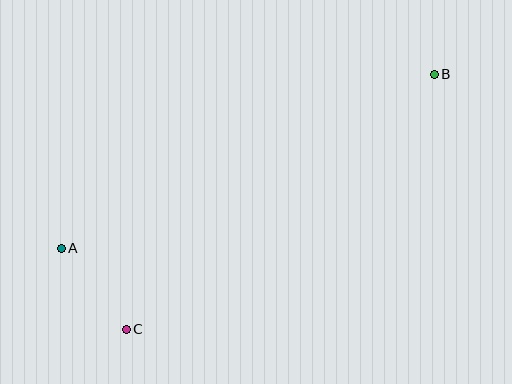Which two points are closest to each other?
Points A and C are closest to each other.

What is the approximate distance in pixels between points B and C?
The distance between B and C is approximately 400 pixels.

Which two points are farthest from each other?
Points A and B are farthest from each other.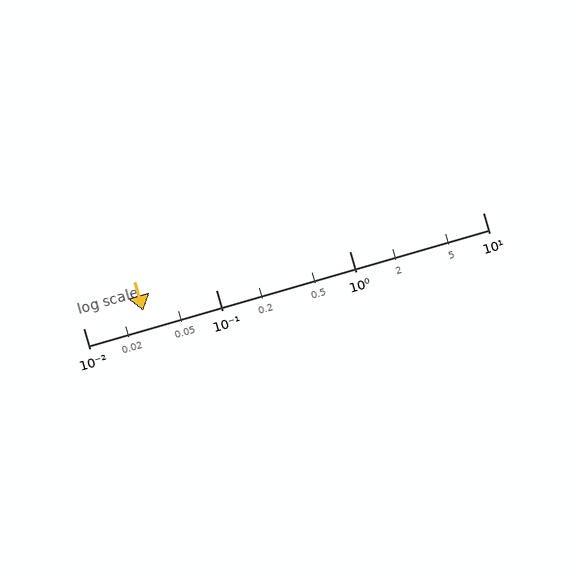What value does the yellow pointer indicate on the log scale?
The pointer indicates approximately 0.028.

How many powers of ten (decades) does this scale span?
The scale spans 3 decades, from 0.01 to 10.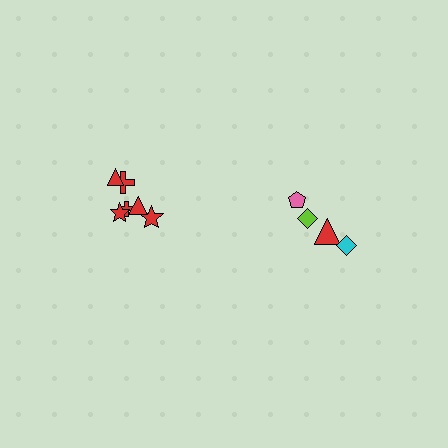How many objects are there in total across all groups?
There are 10 objects.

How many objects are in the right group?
There are 4 objects.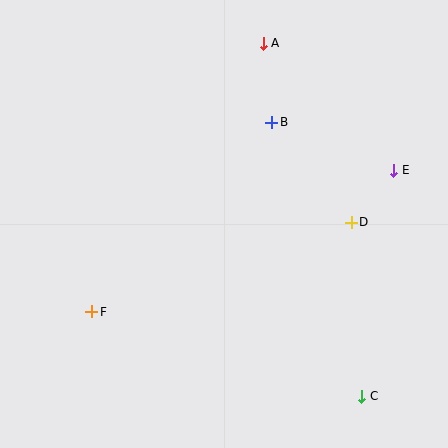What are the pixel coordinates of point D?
Point D is at (351, 222).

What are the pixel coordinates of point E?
Point E is at (394, 170).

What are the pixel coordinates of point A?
Point A is at (263, 43).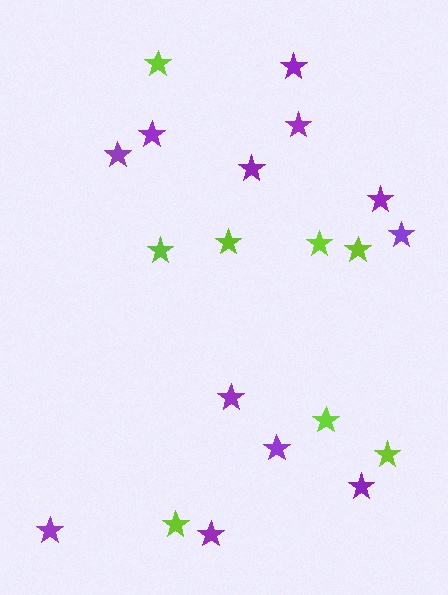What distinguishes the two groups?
There are 2 groups: one group of lime stars (8) and one group of purple stars (12).